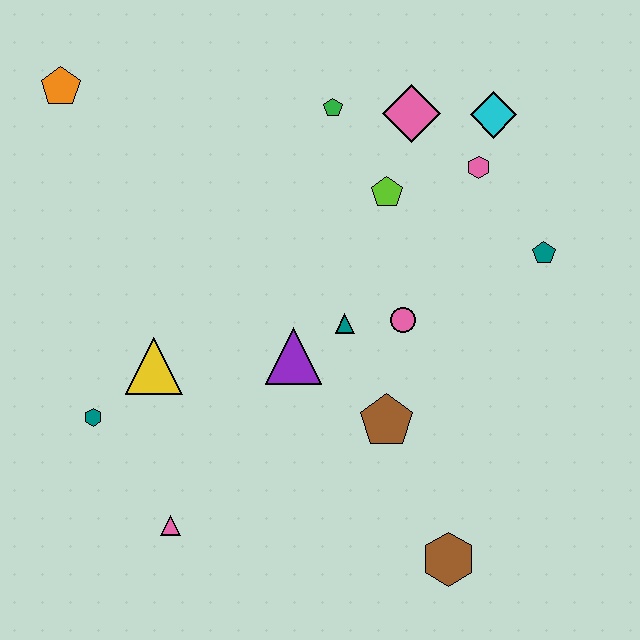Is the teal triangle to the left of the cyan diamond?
Yes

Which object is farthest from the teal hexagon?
The cyan diamond is farthest from the teal hexagon.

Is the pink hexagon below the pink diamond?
Yes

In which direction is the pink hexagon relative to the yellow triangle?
The pink hexagon is to the right of the yellow triangle.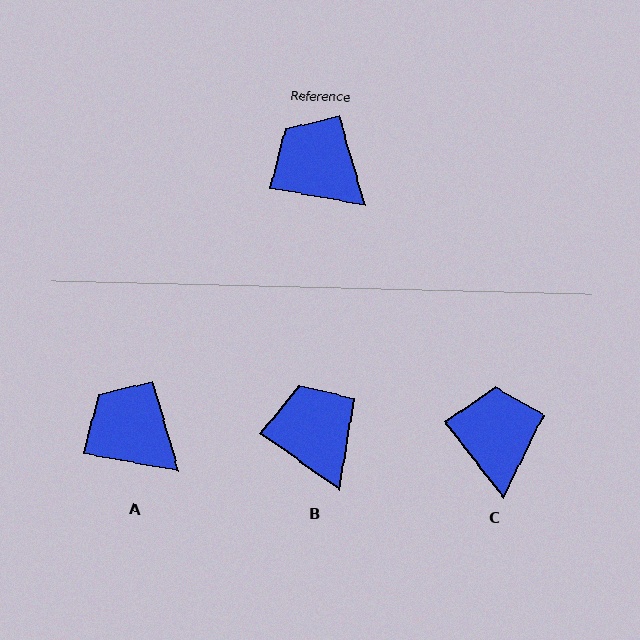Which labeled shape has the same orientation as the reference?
A.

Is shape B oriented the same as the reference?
No, it is off by about 26 degrees.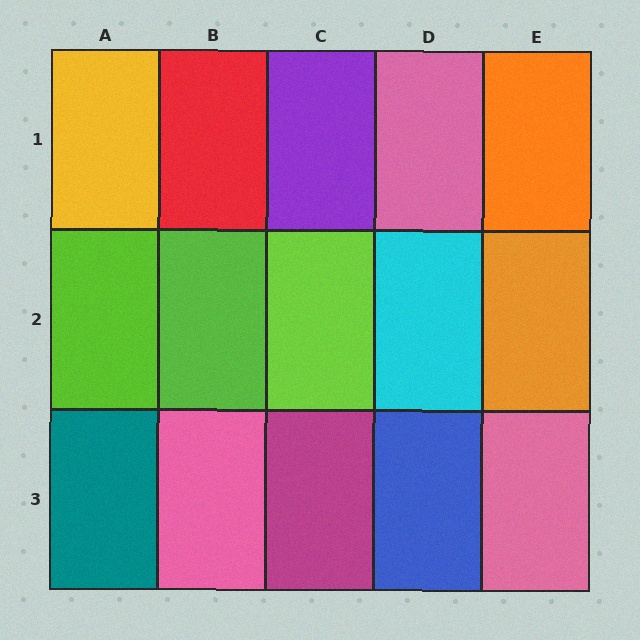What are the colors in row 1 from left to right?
Yellow, red, purple, pink, orange.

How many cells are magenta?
1 cell is magenta.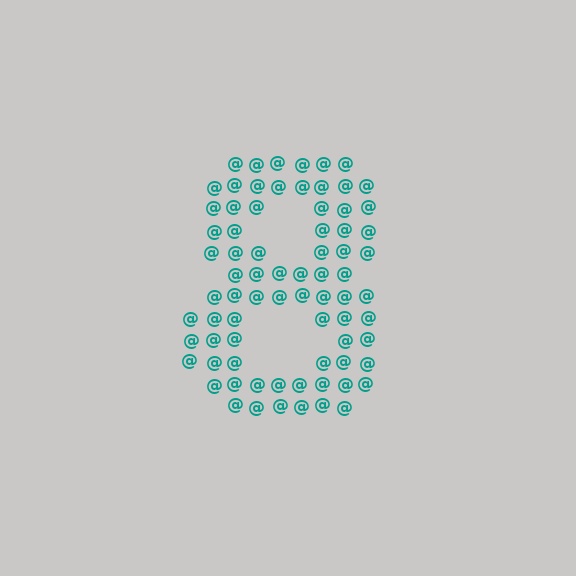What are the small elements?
The small elements are at signs.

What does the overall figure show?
The overall figure shows the digit 8.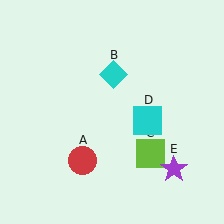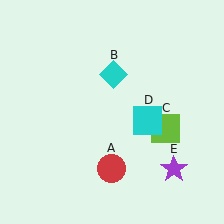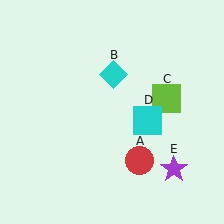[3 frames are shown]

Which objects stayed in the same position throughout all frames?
Cyan diamond (object B) and cyan square (object D) and purple star (object E) remained stationary.